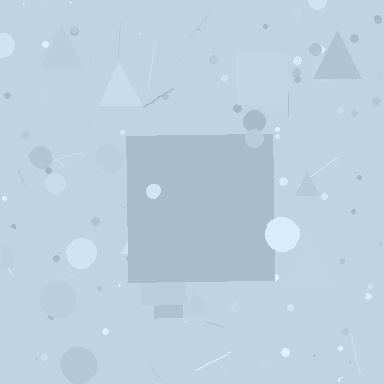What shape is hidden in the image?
A square is hidden in the image.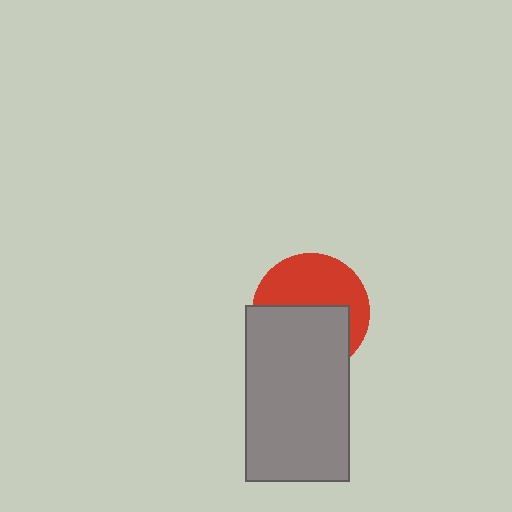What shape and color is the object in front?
The object in front is a gray rectangle.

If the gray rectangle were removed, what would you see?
You would see the complete red circle.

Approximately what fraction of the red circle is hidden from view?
Roughly 50% of the red circle is hidden behind the gray rectangle.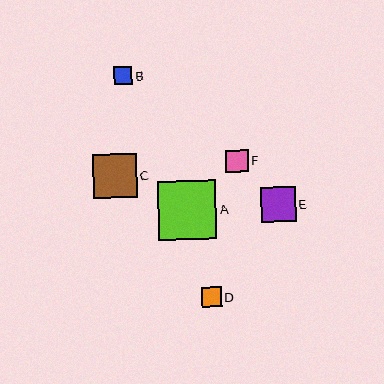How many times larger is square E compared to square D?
Square E is approximately 1.7 times the size of square D.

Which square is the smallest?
Square B is the smallest with a size of approximately 18 pixels.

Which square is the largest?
Square A is the largest with a size of approximately 59 pixels.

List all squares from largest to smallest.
From largest to smallest: A, C, E, F, D, B.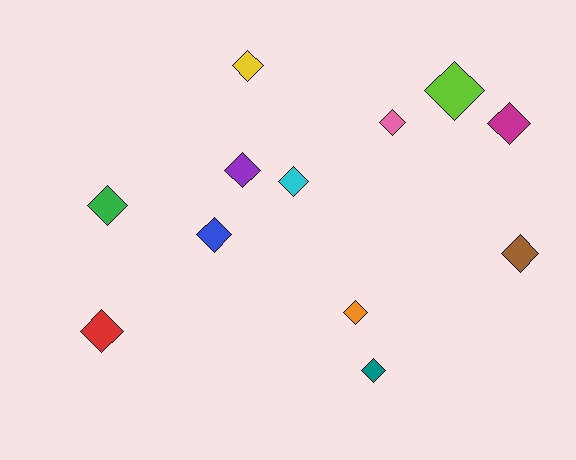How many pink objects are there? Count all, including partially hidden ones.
There is 1 pink object.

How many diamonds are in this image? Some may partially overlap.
There are 12 diamonds.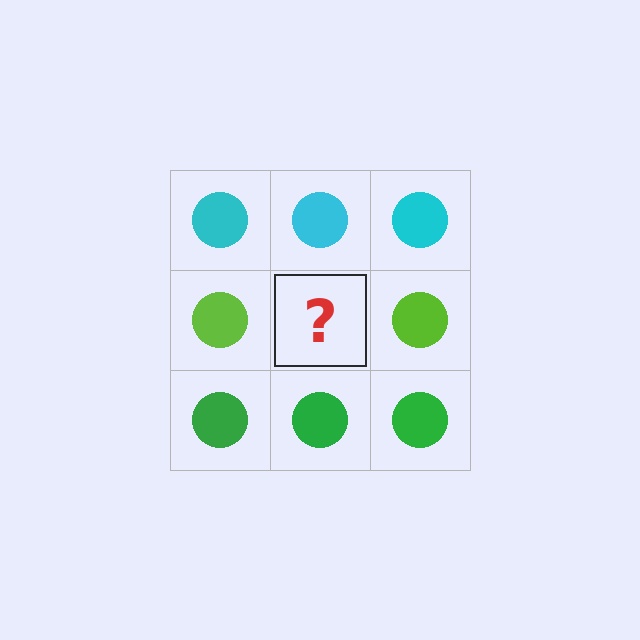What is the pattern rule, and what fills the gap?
The rule is that each row has a consistent color. The gap should be filled with a lime circle.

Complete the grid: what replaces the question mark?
The question mark should be replaced with a lime circle.